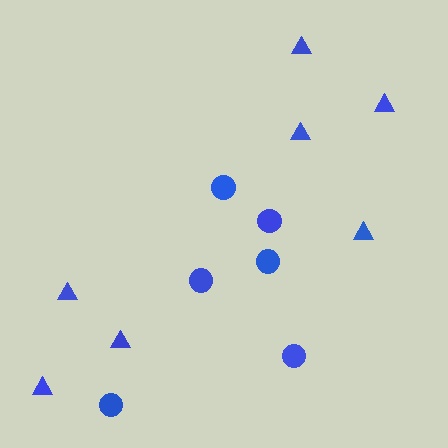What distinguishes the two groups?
There are 2 groups: one group of circles (6) and one group of triangles (7).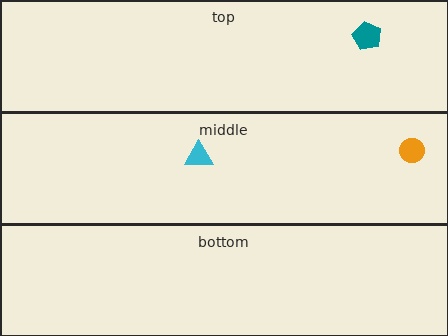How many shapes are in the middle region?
2.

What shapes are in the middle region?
The cyan triangle, the orange circle.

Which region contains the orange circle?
The middle region.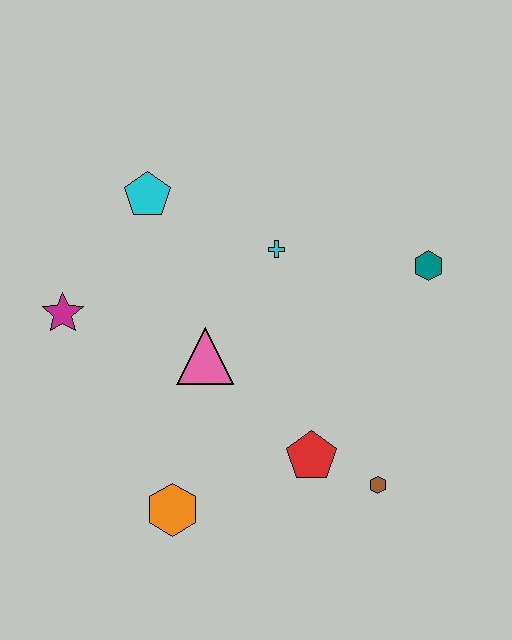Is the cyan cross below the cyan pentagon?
Yes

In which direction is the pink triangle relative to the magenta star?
The pink triangle is to the right of the magenta star.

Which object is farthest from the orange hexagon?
The teal hexagon is farthest from the orange hexagon.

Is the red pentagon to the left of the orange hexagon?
No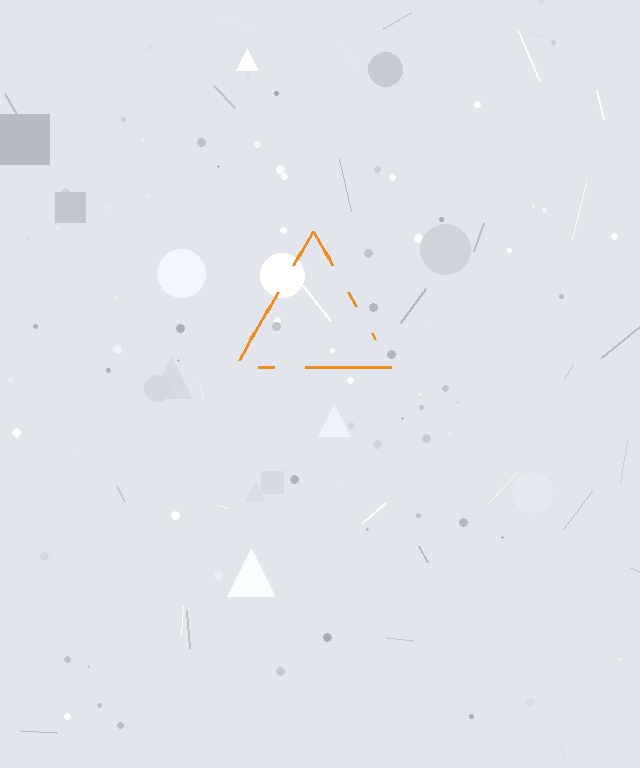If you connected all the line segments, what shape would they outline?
They would outline a triangle.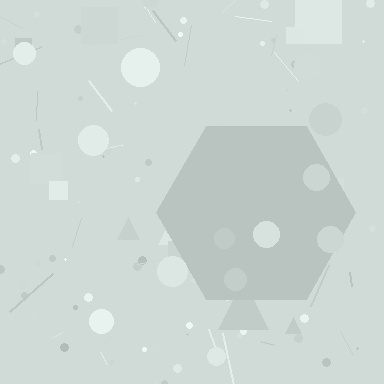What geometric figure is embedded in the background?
A hexagon is embedded in the background.